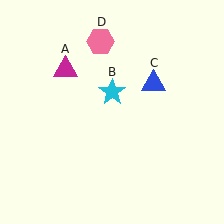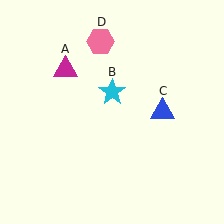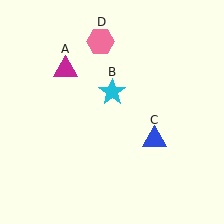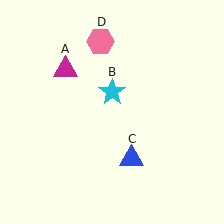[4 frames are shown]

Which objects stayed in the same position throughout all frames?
Magenta triangle (object A) and cyan star (object B) and pink hexagon (object D) remained stationary.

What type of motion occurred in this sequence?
The blue triangle (object C) rotated clockwise around the center of the scene.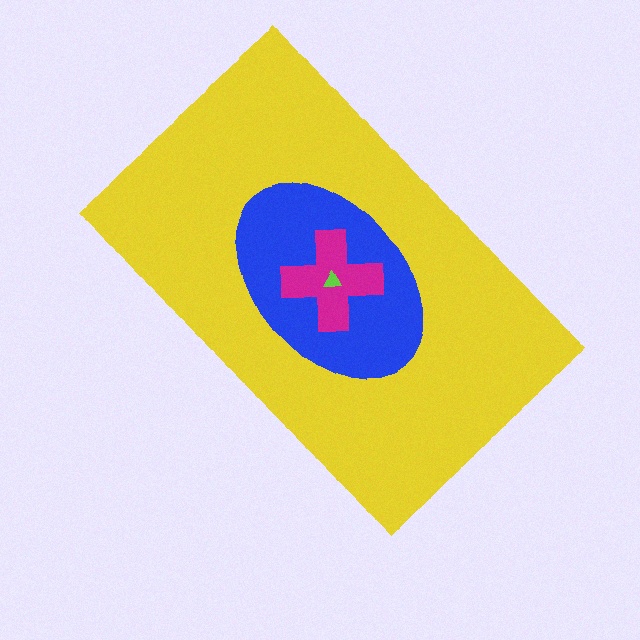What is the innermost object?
The lime triangle.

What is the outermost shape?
The yellow rectangle.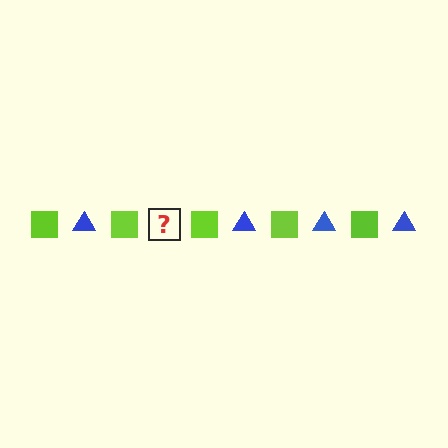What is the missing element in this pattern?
The missing element is a blue triangle.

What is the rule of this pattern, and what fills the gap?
The rule is that the pattern alternates between lime square and blue triangle. The gap should be filled with a blue triangle.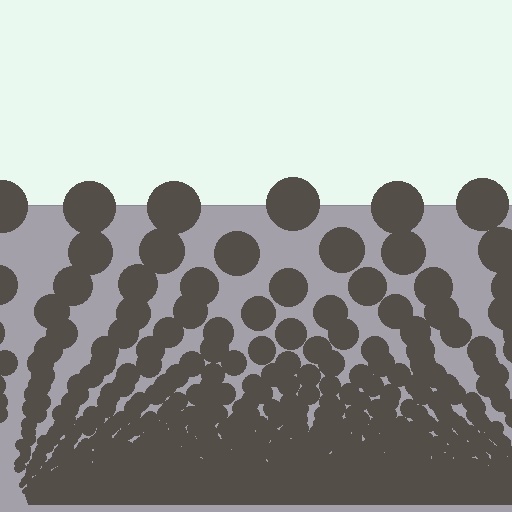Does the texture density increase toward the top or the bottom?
Density increases toward the bottom.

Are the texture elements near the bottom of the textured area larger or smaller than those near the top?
Smaller. The gradient is inverted — elements near the bottom are smaller and denser.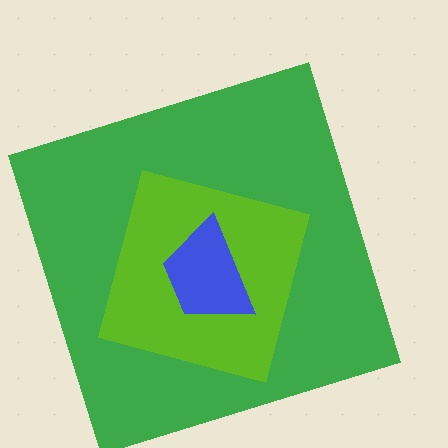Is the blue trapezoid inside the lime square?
Yes.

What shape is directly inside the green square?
The lime square.